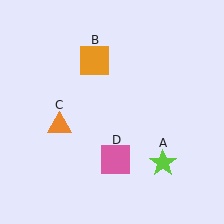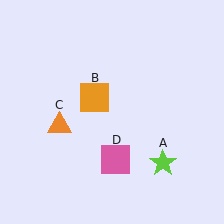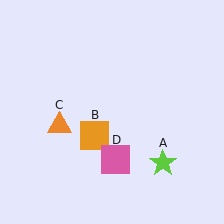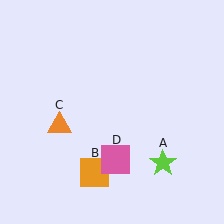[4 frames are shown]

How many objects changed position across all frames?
1 object changed position: orange square (object B).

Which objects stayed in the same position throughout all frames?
Lime star (object A) and orange triangle (object C) and pink square (object D) remained stationary.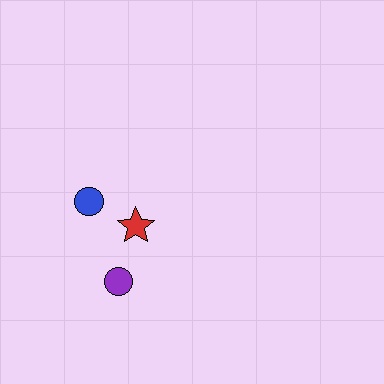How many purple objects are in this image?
There is 1 purple object.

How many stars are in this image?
There is 1 star.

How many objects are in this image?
There are 3 objects.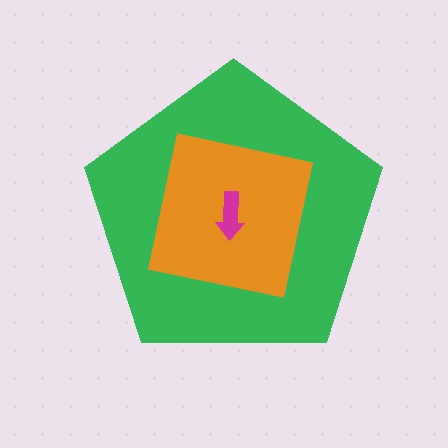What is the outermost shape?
The green pentagon.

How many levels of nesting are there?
3.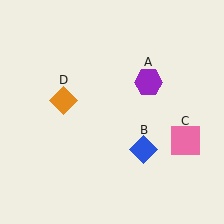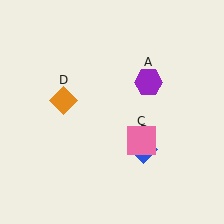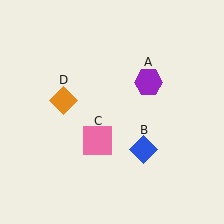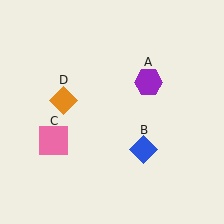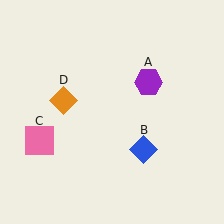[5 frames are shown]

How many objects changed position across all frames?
1 object changed position: pink square (object C).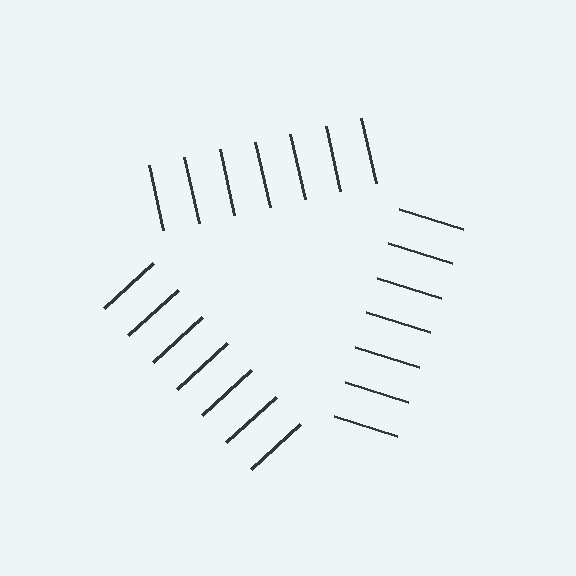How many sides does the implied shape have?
3 sides — the line-ends trace a triangle.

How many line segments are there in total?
21 — 7 along each of the 3 edges.